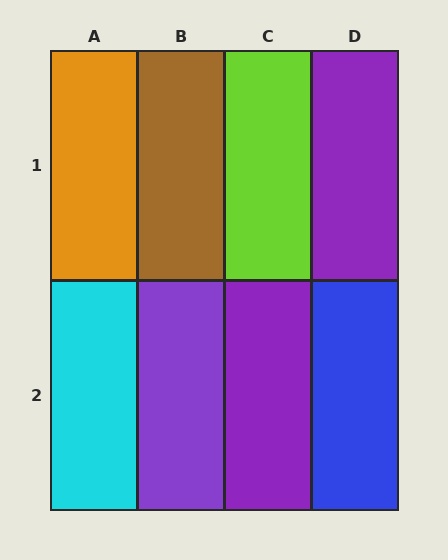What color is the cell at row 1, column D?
Purple.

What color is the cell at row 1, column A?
Orange.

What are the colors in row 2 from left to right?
Cyan, purple, purple, blue.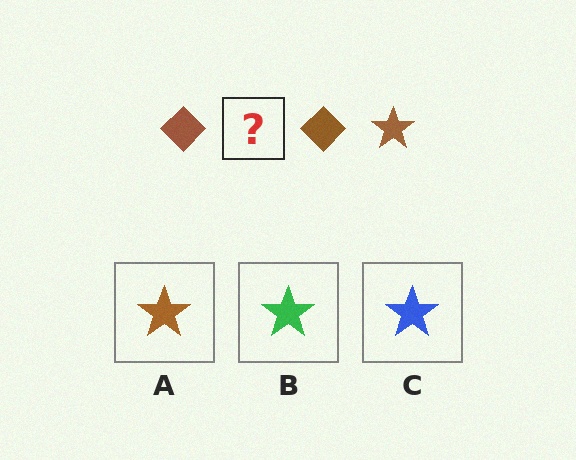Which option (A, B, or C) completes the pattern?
A.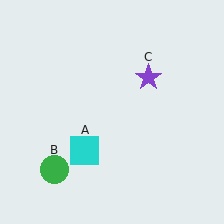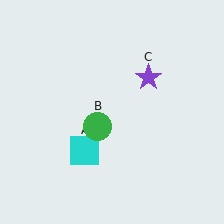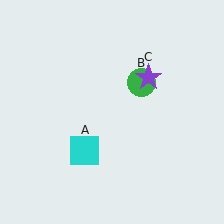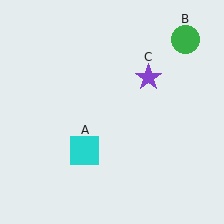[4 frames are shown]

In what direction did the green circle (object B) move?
The green circle (object B) moved up and to the right.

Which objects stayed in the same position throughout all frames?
Cyan square (object A) and purple star (object C) remained stationary.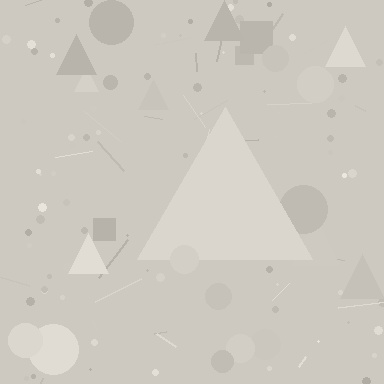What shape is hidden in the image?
A triangle is hidden in the image.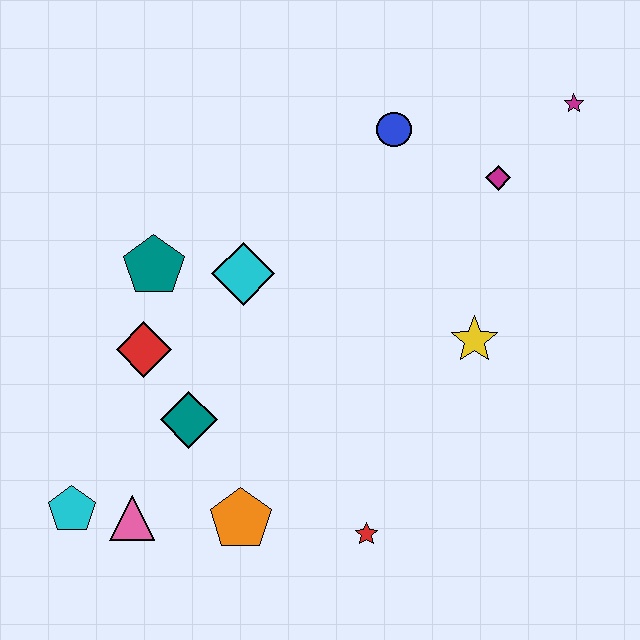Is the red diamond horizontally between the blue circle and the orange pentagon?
No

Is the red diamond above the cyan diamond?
No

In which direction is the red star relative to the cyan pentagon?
The red star is to the right of the cyan pentagon.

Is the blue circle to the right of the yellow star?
No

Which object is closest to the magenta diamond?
The magenta star is closest to the magenta diamond.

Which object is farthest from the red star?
The magenta star is farthest from the red star.